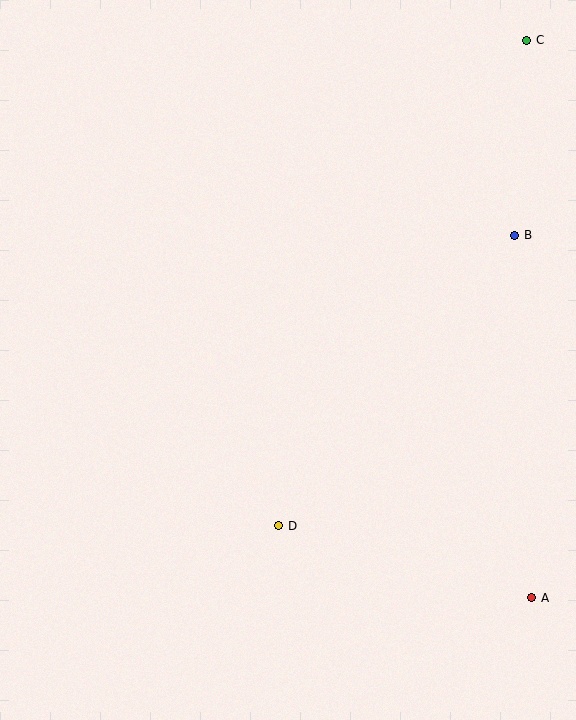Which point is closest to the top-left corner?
Point C is closest to the top-left corner.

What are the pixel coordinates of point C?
Point C is at (527, 40).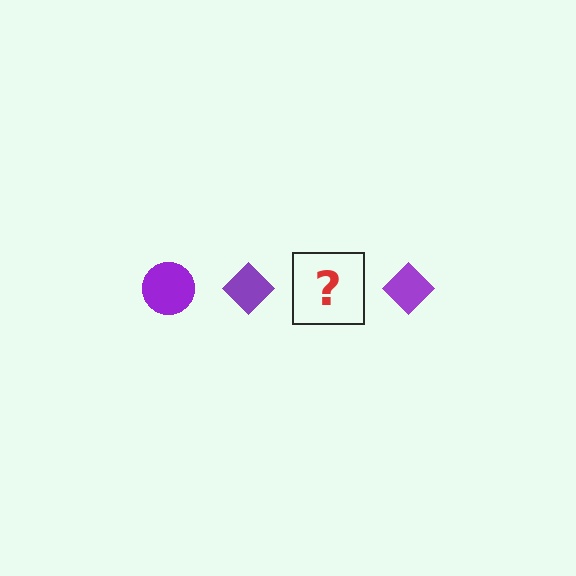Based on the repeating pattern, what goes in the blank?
The blank should be a purple circle.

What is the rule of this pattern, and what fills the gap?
The rule is that the pattern cycles through circle, diamond shapes in purple. The gap should be filled with a purple circle.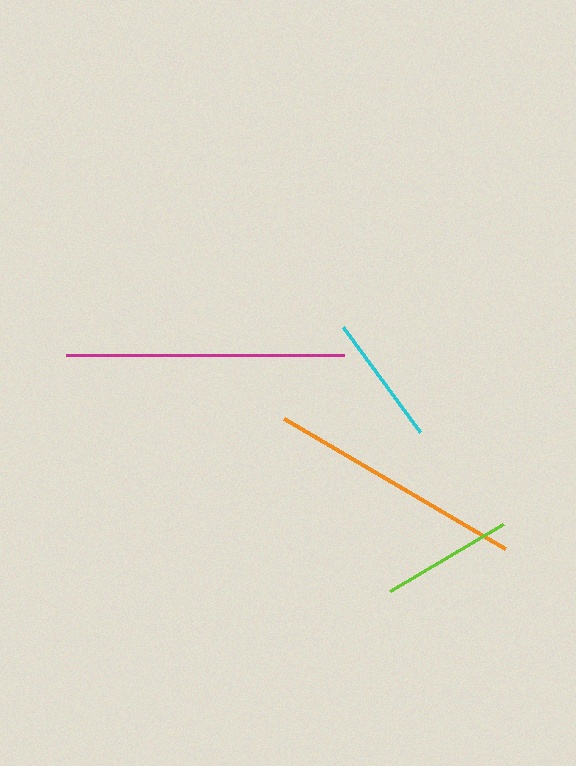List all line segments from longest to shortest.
From longest to shortest: magenta, orange, lime, cyan.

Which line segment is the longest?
The magenta line is the longest at approximately 279 pixels.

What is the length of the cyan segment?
The cyan segment is approximately 130 pixels long.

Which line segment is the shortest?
The cyan line is the shortest at approximately 130 pixels.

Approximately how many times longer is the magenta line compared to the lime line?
The magenta line is approximately 2.1 times the length of the lime line.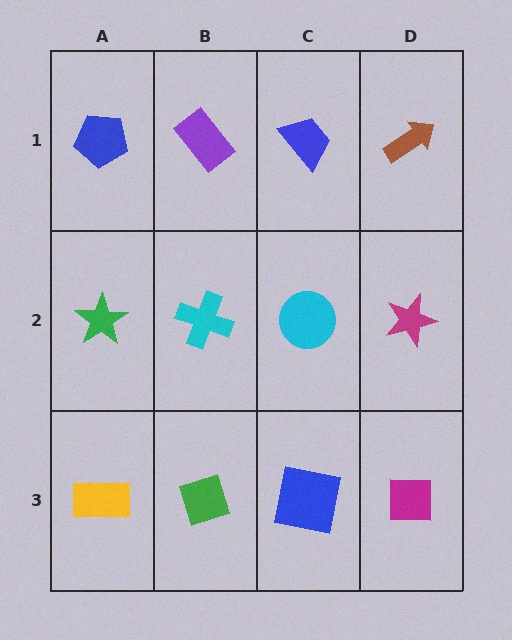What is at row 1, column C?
A blue trapezoid.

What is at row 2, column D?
A magenta star.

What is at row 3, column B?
A green diamond.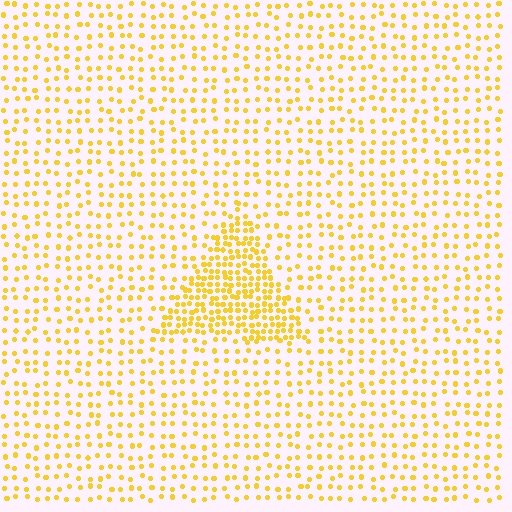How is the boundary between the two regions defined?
The boundary is defined by a change in element density (approximately 2.5x ratio). All elements are the same color, size, and shape.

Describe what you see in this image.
The image contains small yellow elements arranged at two different densities. A triangle-shaped region is visible where the elements are more densely packed than the surrounding area.